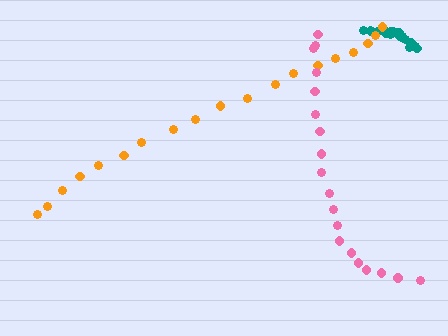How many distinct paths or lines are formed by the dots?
There are 3 distinct paths.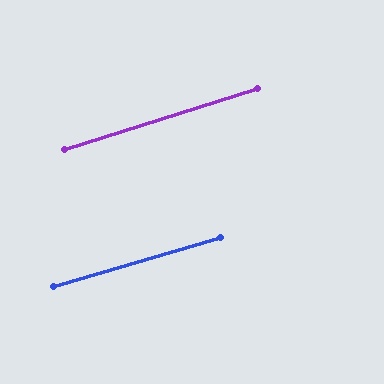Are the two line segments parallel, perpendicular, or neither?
Parallel — their directions differ by only 1.1°.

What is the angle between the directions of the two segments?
Approximately 1 degree.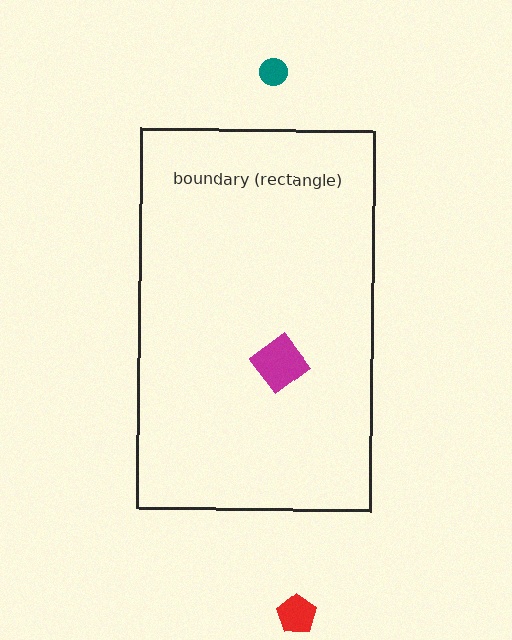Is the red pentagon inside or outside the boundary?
Outside.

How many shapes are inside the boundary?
1 inside, 2 outside.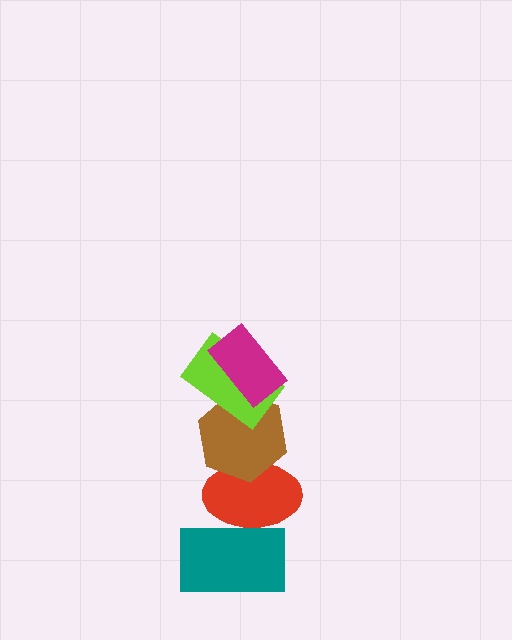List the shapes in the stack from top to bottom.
From top to bottom: the magenta rectangle, the lime rectangle, the brown hexagon, the red ellipse, the teal rectangle.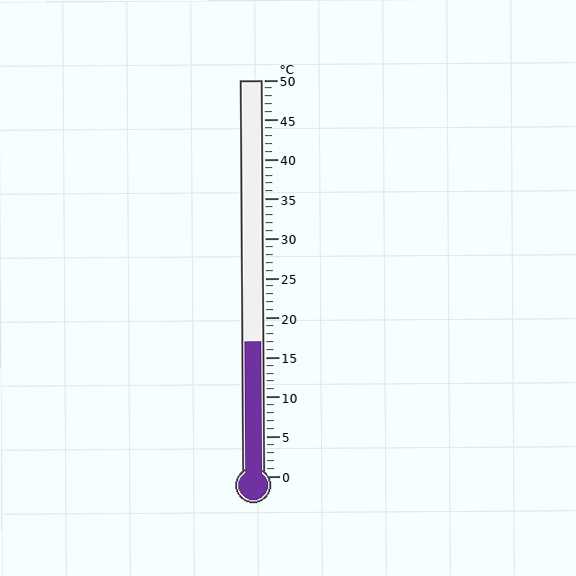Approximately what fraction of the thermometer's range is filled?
The thermometer is filled to approximately 35% of its range.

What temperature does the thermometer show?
The thermometer shows approximately 17°C.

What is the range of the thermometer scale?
The thermometer scale ranges from 0°C to 50°C.